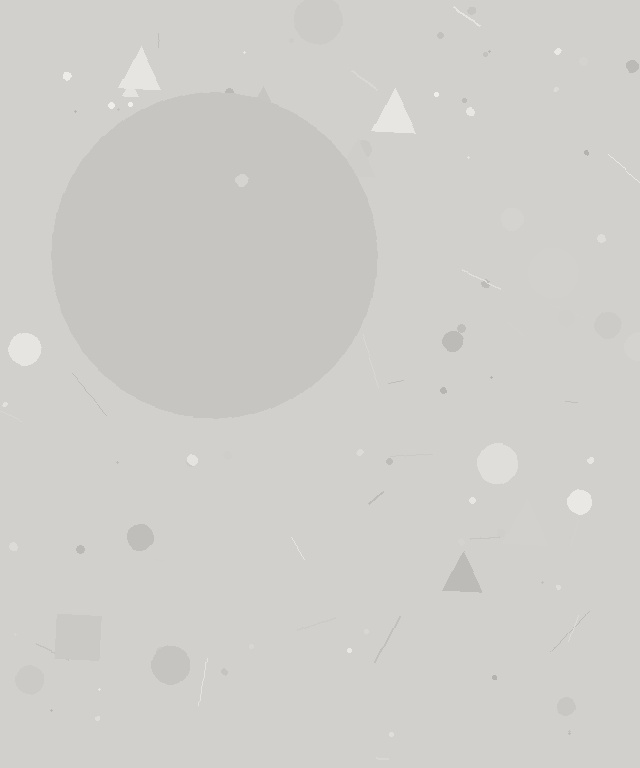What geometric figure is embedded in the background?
A circle is embedded in the background.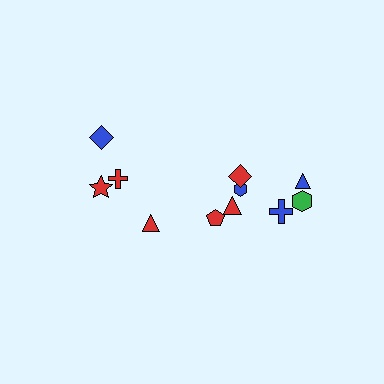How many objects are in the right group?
There are 7 objects.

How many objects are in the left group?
There are 4 objects.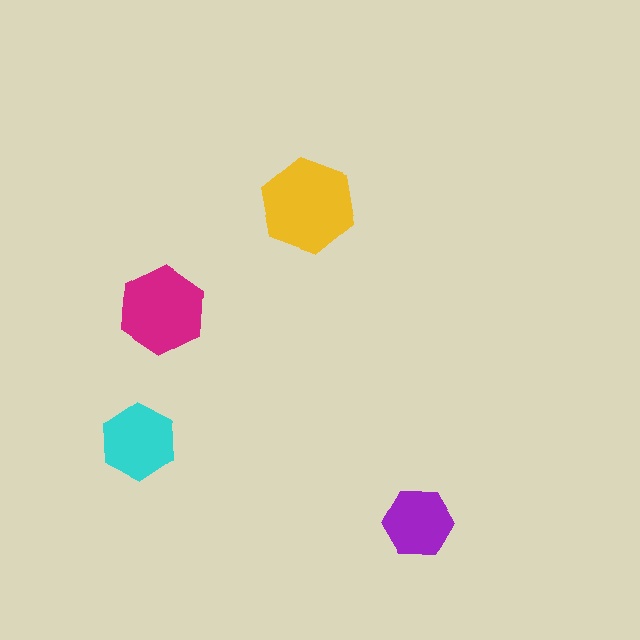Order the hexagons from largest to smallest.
the yellow one, the magenta one, the cyan one, the purple one.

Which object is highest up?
The yellow hexagon is topmost.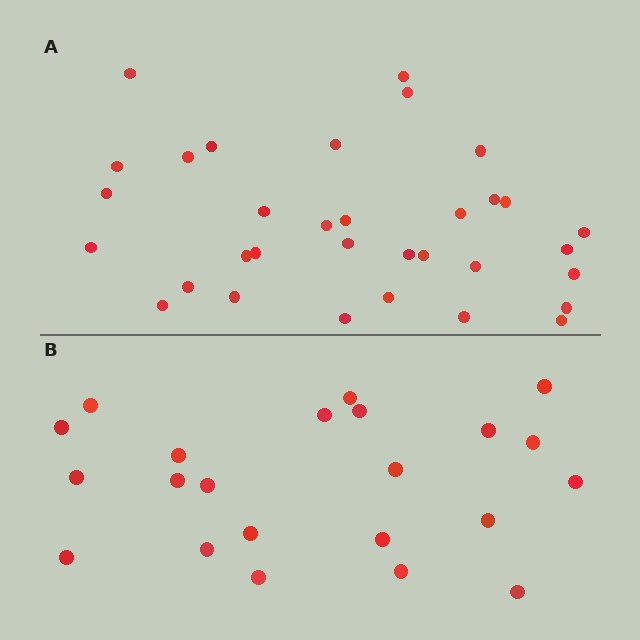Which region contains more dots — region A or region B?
Region A (the top region) has more dots.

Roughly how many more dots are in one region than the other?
Region A has roughly 12 or so more dots than region B.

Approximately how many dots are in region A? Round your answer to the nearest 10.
About 30 dots. (The exact count is 33, which rounds to 30.)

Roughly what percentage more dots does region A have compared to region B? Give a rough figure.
About 50% more.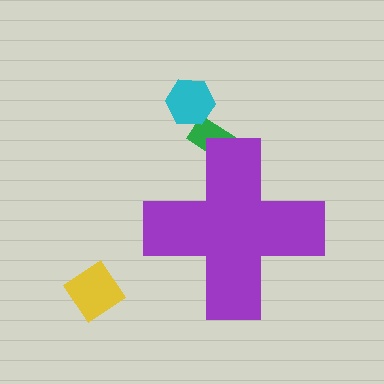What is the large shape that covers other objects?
A purple cross.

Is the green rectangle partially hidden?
Yes, the green rectangle is partially hidden behind the purple cross.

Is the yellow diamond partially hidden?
No, the yellow diamond is fully visible.